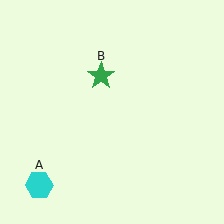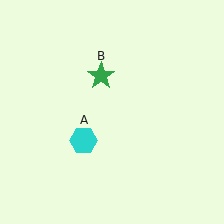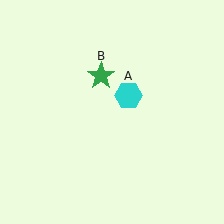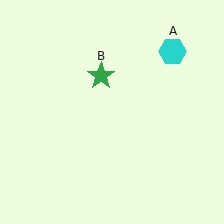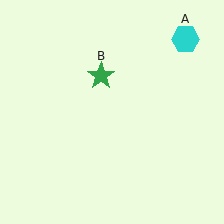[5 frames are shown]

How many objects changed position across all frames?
1 object changed position: cyan hexagon (object A).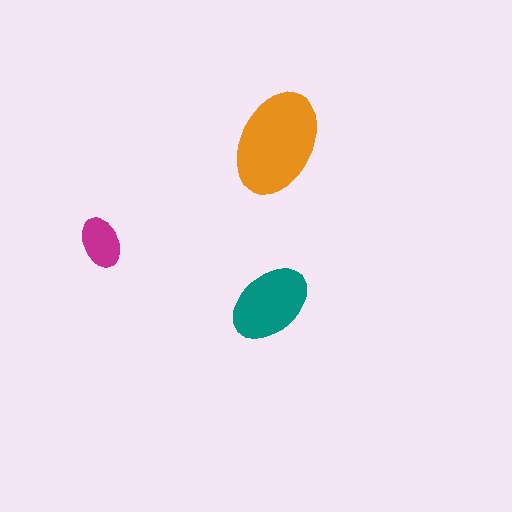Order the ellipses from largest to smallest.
the orange one, the teal one, the magenta one.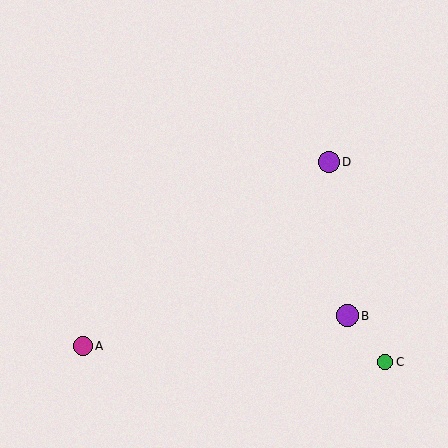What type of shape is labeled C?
Shape C is a green circle.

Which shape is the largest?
The purple circle (labeled B) is the largest.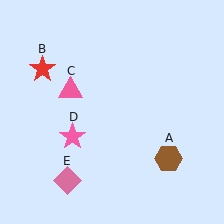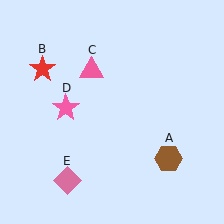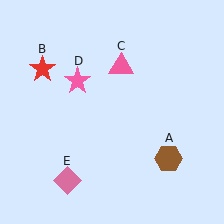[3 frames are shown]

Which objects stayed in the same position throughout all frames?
Brown hexagon (object A) and red star (object B) and pink diamond (object E) remained stationary.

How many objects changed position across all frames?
2 objects changed position: pink triangle (object C), pink star (object D).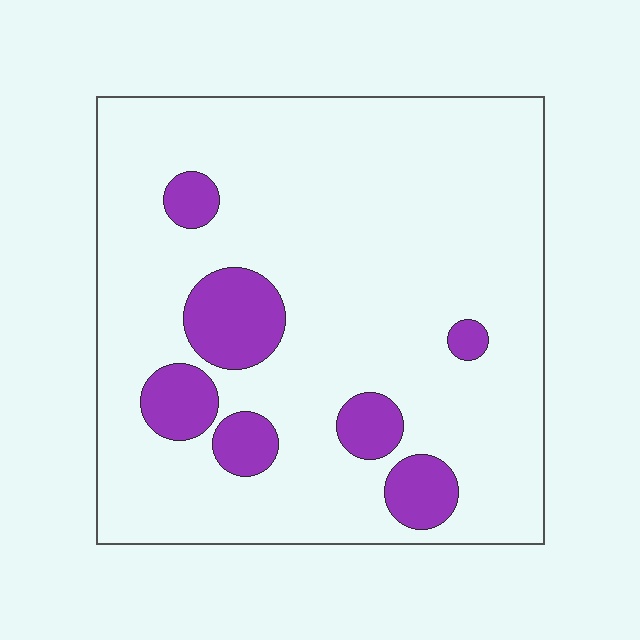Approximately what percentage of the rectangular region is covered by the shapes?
Approximately 15%.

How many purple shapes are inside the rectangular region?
7.